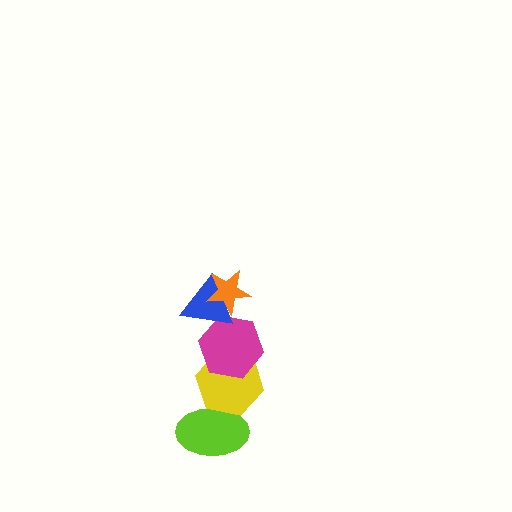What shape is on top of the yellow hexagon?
The magenta hexagon is on top of the yellow hexagon.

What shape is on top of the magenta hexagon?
The blue triangle is on top of the magenta hexagon.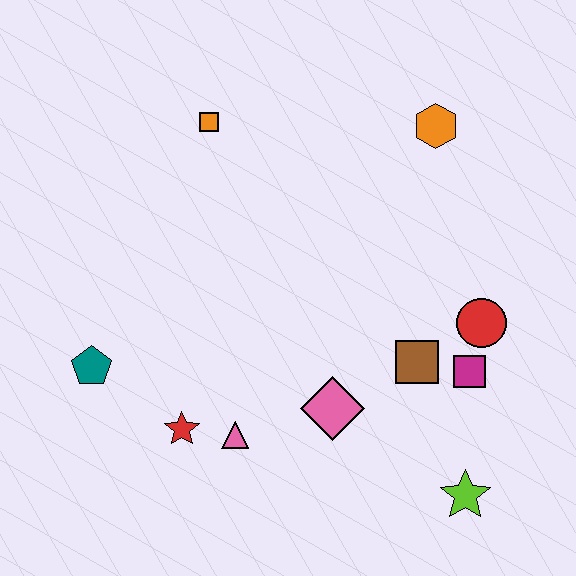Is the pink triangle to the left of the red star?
No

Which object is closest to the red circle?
The magenta square is closest to the red circle.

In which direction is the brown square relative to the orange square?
The brown square is below the orange square.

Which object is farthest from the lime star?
The orange square is farthest from the lime star.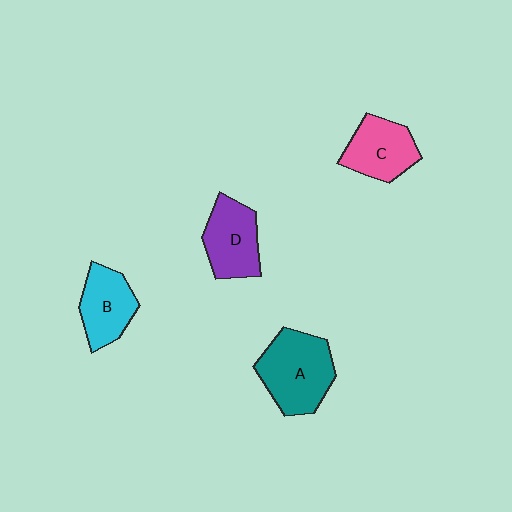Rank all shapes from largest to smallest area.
From largest to smallest: A (teal), D (purple), C (pink), B (cyan).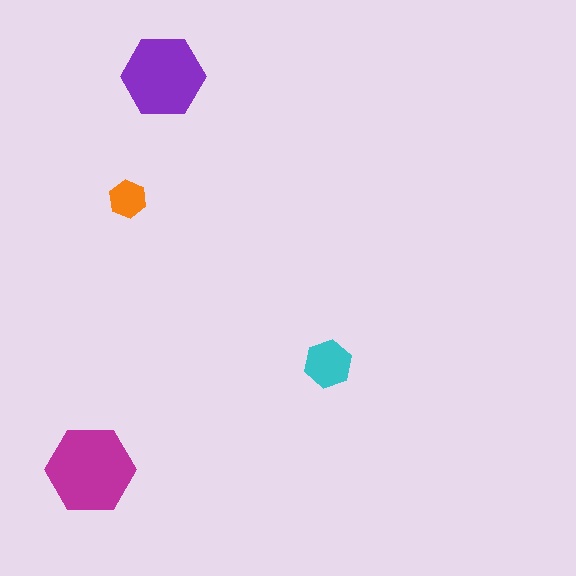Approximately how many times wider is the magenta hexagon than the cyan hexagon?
About 2 times wider.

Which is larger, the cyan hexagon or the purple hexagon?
The purple one.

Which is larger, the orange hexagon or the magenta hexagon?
The magenta one.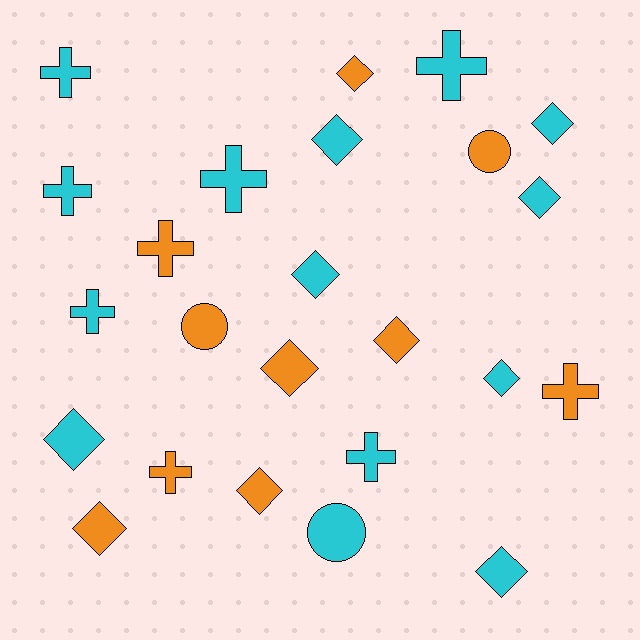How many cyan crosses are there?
There are 6 cyan crosses.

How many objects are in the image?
There are 24 objects.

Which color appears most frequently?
Cyan, with 14 objects.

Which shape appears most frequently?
Diamond, with 12 objects.